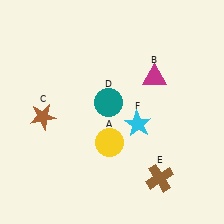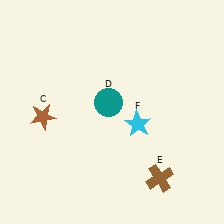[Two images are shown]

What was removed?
The yellow circle (A), the magenta triangle (B) were removed in Image 2.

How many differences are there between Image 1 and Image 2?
There are 2 differences between the two images.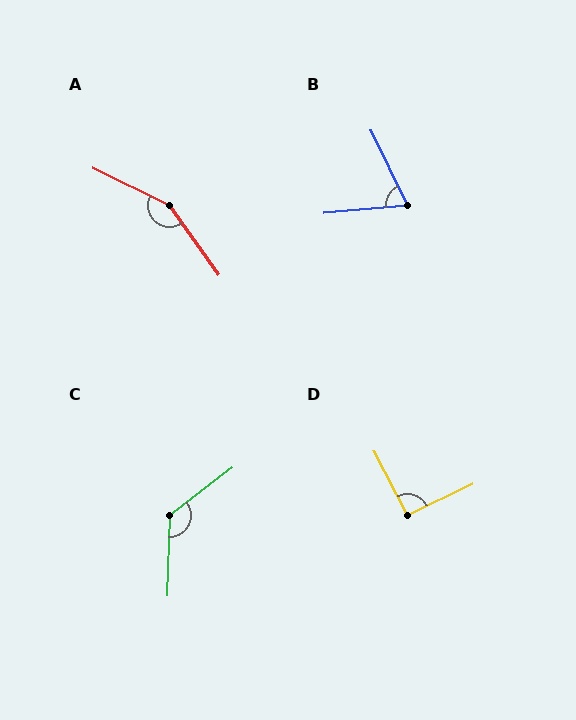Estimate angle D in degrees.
Approximately 91 degrees.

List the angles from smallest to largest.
B (69°), D (91°), C (129°), A (151°).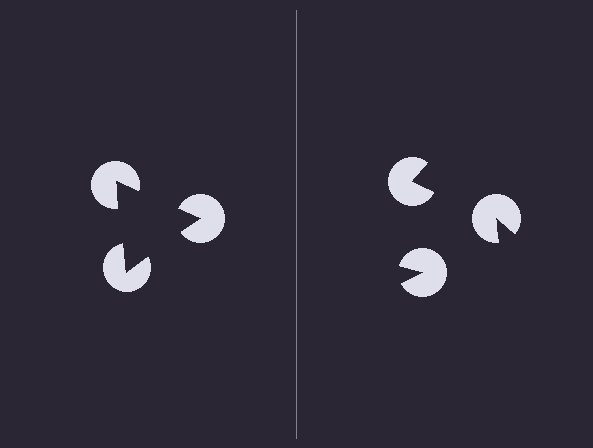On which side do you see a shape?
An illusory triangle appears on the left side. On the right side the wedge cuts are rotated, so no coherent shape forms.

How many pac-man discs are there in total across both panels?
6 — 3 on each side.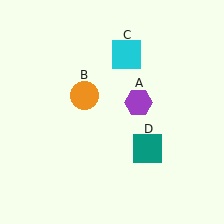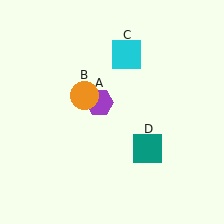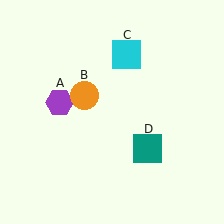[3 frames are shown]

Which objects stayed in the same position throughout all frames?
Orange circle (object B) and cyan square (object C) and teal square (object D) remained stationary.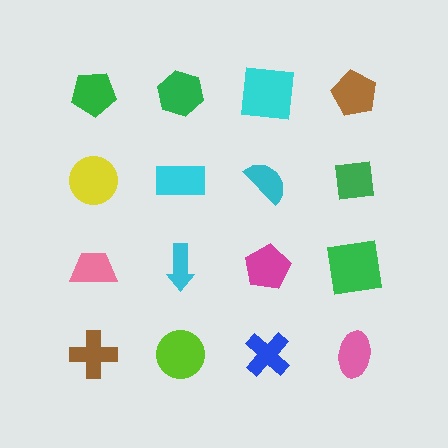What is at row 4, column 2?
A lime circle.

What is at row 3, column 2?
A cyan arrow.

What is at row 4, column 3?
A blue cross.